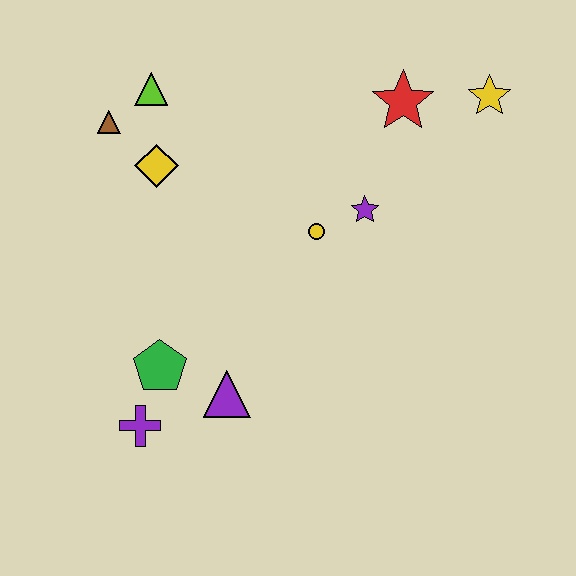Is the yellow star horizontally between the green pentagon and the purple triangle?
No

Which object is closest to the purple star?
The yellow circle is closest to the purple star.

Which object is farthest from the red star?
The purple cross is farthest from the red star.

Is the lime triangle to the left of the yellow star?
Yes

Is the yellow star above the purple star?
Yes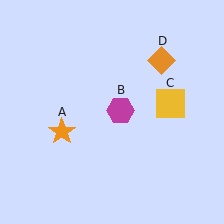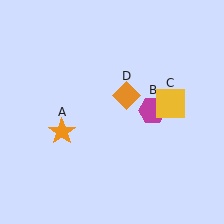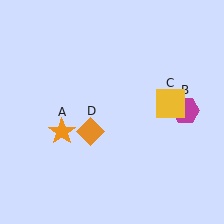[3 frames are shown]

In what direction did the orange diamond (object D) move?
The orange diamond (object D) moved down and to the left.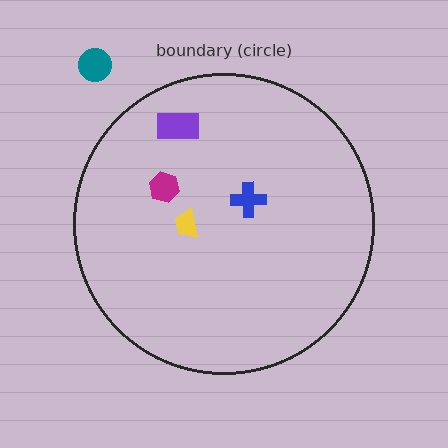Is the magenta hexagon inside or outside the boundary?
Inside.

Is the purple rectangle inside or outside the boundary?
Inside.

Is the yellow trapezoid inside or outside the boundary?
Inside.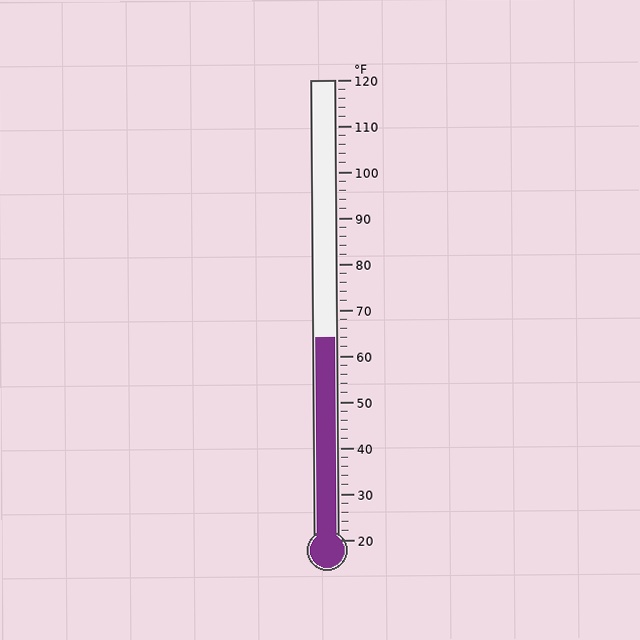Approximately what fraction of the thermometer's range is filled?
The thermometer is filled to approximately 45% of its range.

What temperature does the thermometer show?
The thermometer shows approximately 64°F.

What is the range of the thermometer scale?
The thermometer scale ranges from 20°F to 120°F.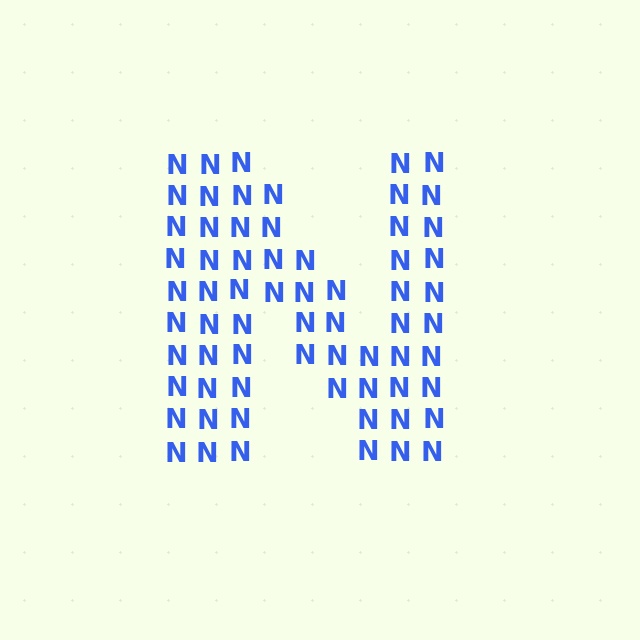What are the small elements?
The small elements are letter N's.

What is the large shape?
The large shape is the letter N.